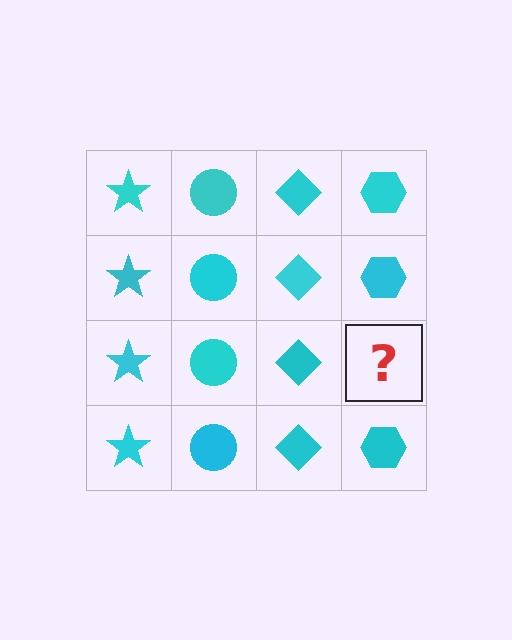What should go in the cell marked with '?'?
The missing cell should contain a cyan hexagon.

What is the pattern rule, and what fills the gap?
The rule is that each column has a consistent shape. The gap should be filled with a cyan hexagon.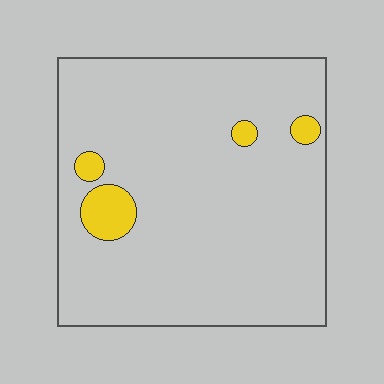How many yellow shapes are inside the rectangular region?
4.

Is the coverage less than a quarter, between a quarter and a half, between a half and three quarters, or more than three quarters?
Less than a quarter.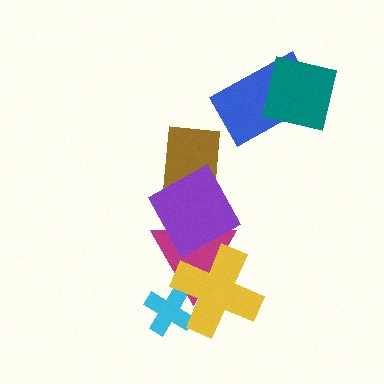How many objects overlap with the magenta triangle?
3 objects overlap with the magenta triangle.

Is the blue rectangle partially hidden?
Yes, it is partially covered by another shape.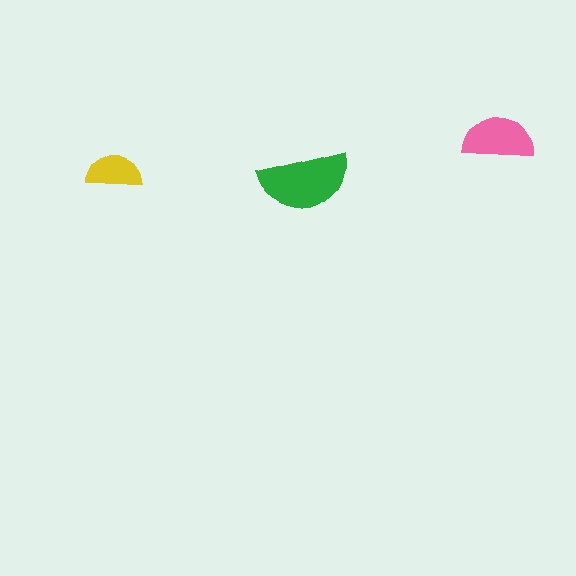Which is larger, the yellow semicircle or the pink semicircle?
The pink one.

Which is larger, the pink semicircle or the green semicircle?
The green one.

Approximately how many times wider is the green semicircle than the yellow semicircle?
About 1.5 times wider.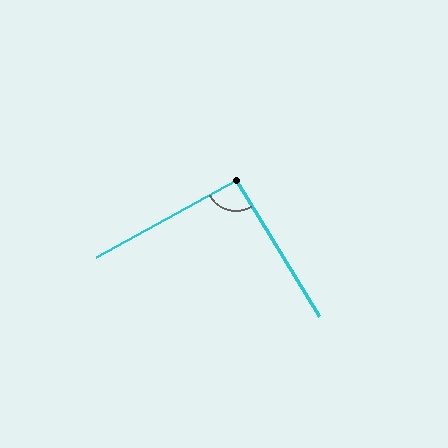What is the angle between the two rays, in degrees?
Approximately 92 degrees.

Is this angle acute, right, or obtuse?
It is approximately a right angle.